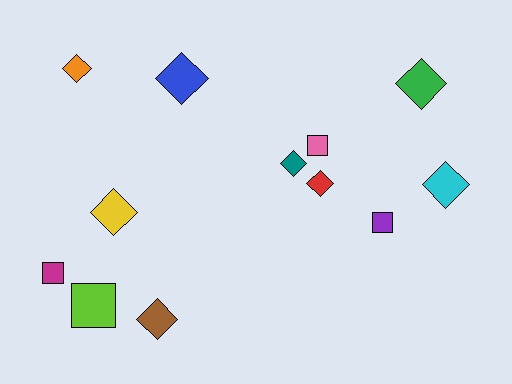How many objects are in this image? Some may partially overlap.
There are 12 objects.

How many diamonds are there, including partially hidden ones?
There are 8 diamonds.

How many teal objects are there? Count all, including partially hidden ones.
There is 1 teal object.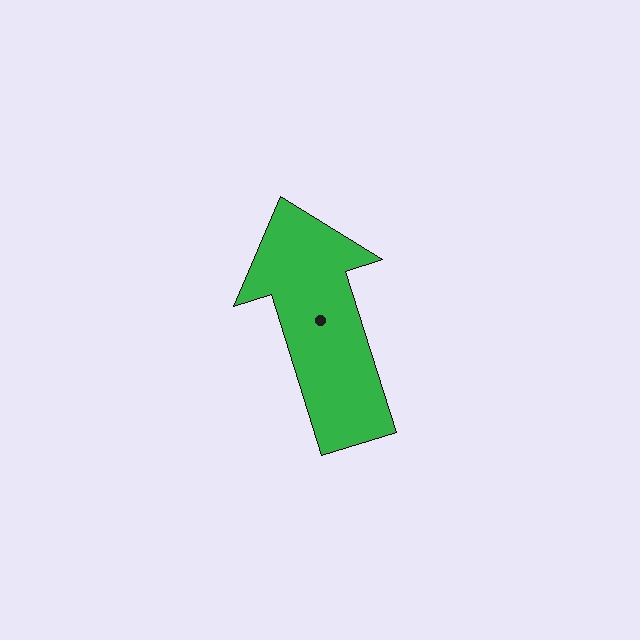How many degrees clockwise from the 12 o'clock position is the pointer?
Approximately 342 degrees.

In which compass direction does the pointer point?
North.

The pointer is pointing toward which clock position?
Roughly 11 o'clock.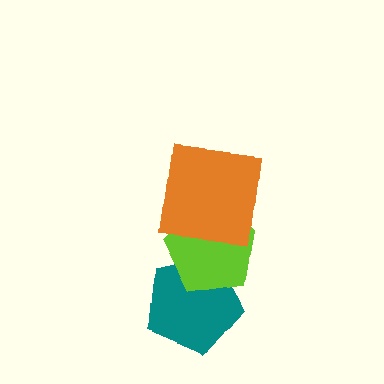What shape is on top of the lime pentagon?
The orange square is on top of the lime pentagon.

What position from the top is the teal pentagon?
The teal pentagon is 3rd from the top.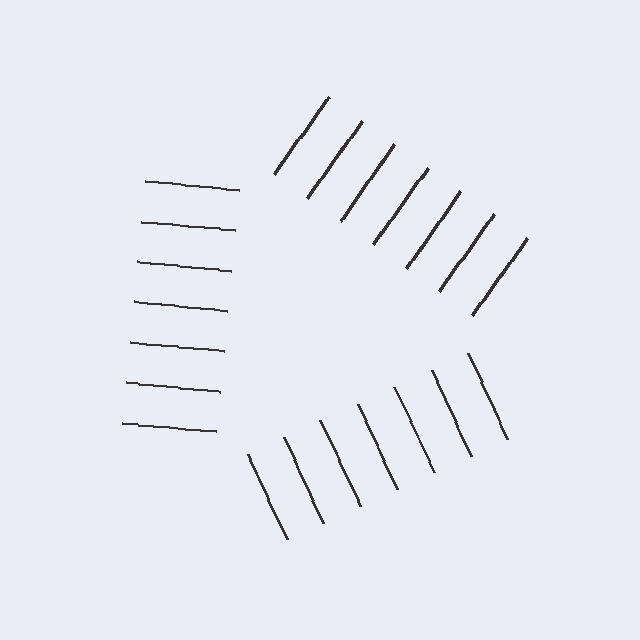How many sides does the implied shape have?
3 sides — the line-ends trace a triangle.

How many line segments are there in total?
21 — 7 along each of the 3 edges.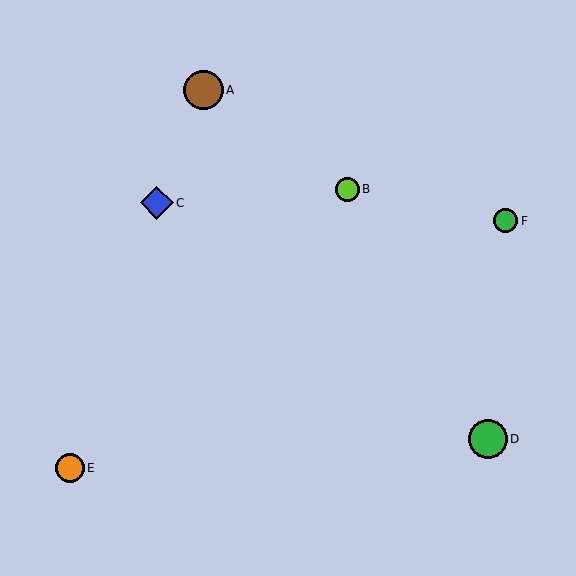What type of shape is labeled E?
Shape E is an orange circle.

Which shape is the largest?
The brown circle (labeled A) is the largest.